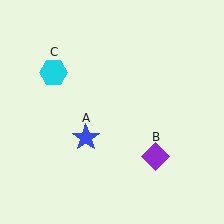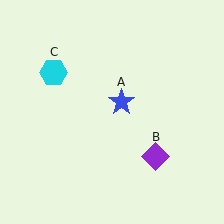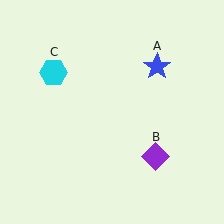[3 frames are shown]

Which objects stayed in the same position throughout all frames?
Purple diamond (object B) and cyan hexagon (object C) remained stationary.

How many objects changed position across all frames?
1 object changed position: blue star (object A).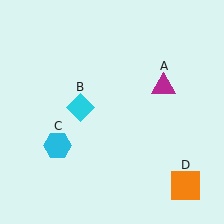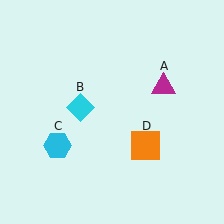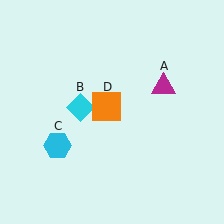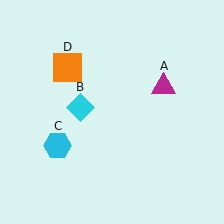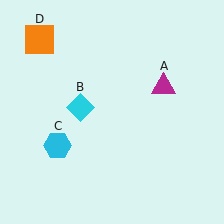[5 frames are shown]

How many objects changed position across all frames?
1 object changed position: orange square (object D).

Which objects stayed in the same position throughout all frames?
Magenta triangle (object A) and cyan diamond (object B) and cyan hexagon (object C) remained stationary.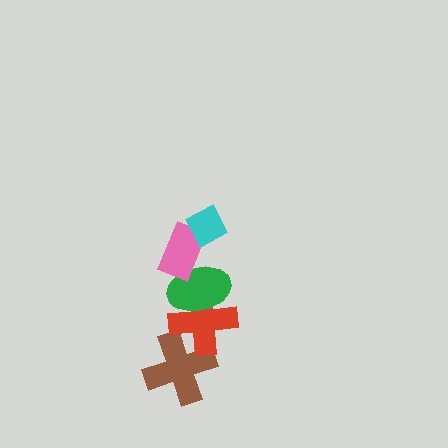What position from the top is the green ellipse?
The green ellipse is 3rd from the top.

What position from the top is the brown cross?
The brown cross is 5th from the top.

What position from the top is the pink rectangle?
The pink rectangle is 2nd from the top.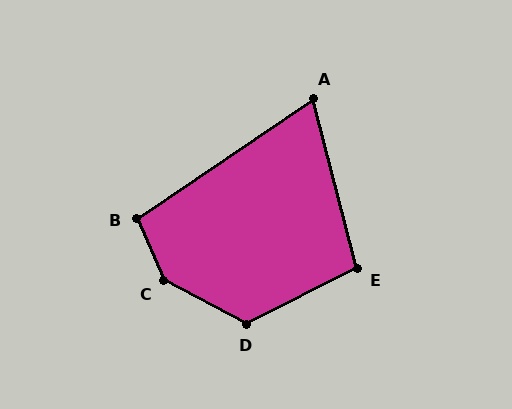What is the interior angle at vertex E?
Approximately 102 degrees (obtuse).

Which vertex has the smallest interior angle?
A, at approximately 70 degrees.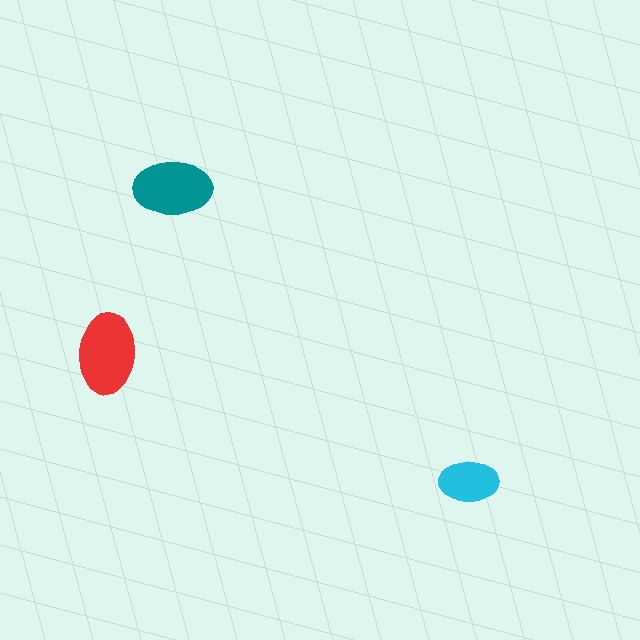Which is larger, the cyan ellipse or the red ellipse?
The red one.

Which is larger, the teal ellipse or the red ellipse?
The red one.